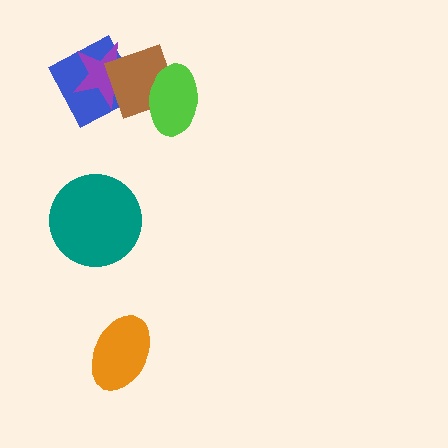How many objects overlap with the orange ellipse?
0 objects overlap with the orange ellipse.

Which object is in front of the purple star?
The brown diamond is in front of the purple star.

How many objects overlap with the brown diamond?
3 objects overlap with the brown diamond.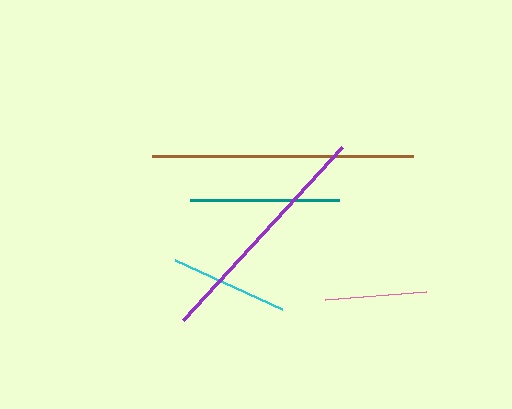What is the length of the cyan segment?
The cyan segment is approximately 118 pixels long.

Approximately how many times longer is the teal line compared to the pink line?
The teal line is approximately 1.5 times the length of the pink line.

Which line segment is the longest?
The brown line is the longest at approximately 262 pixels.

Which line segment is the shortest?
The pink line is the shortest at approximately 101 pixels.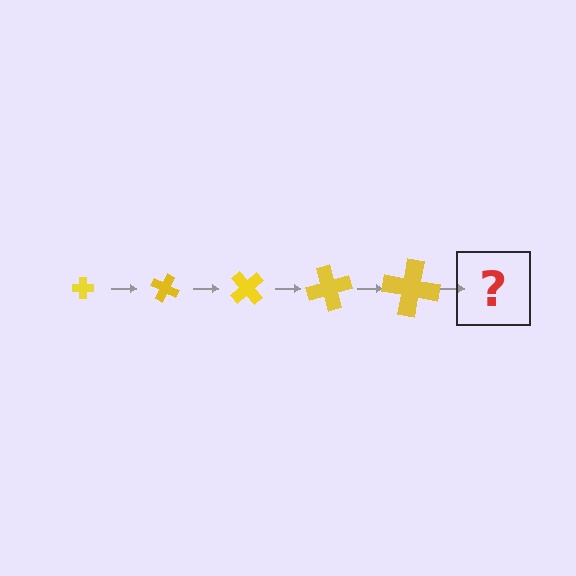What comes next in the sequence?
The next element should be a cross, larger than the previous one and rotated 125 degrees from the start.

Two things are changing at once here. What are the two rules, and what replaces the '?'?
The two rules are that the cross grows larger each step and it rotates 25 degrees each step. The '?' should be a cross, larger than the previous one and rotated 125 degrees from the start.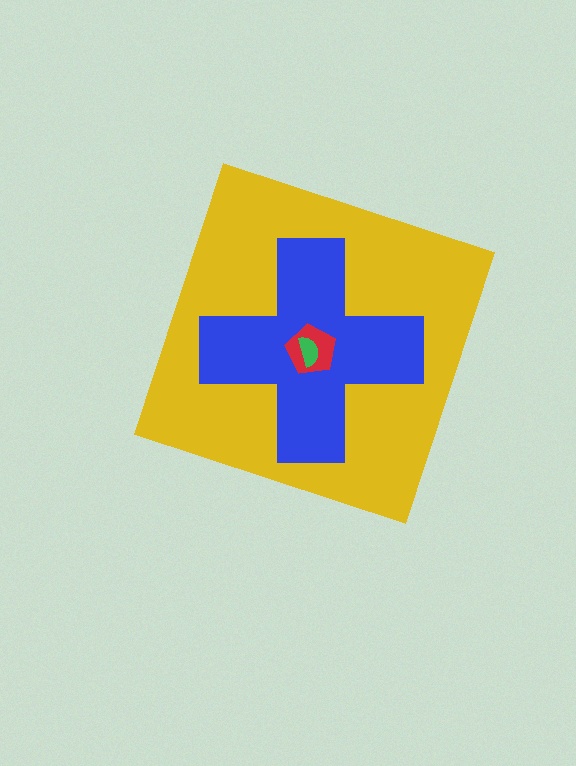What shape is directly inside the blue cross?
The red pentagon.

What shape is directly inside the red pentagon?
The green semicircle.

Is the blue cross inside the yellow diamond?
Yes.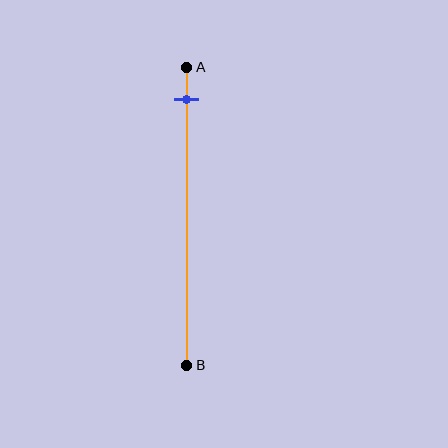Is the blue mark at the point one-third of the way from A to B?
No, the mark is at about 10% from A, not at the 33% one-third point.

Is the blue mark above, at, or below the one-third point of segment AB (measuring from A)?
The blue mark is above the one-third point of segment AB.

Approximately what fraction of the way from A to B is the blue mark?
The blue mark is approximately 10% of the way from A to B.